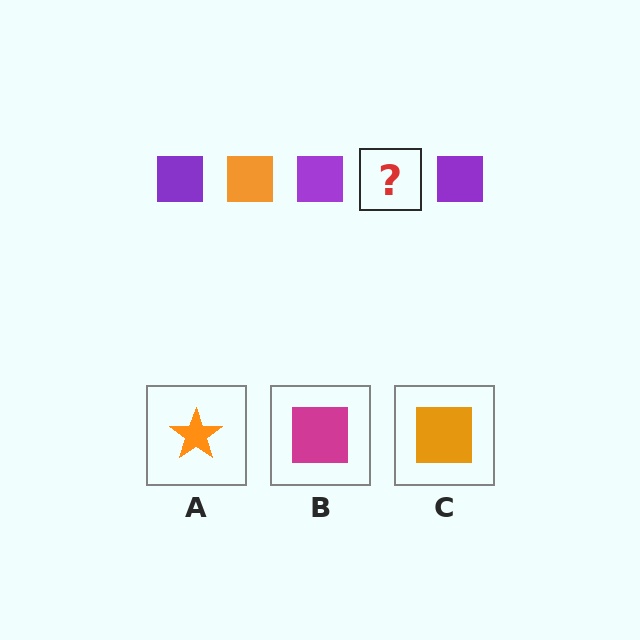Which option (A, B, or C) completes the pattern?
C.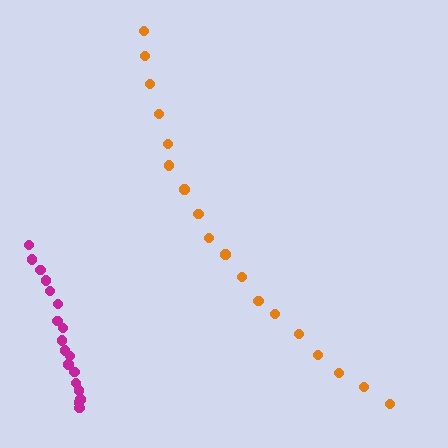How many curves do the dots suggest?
There are 2 distinct paths.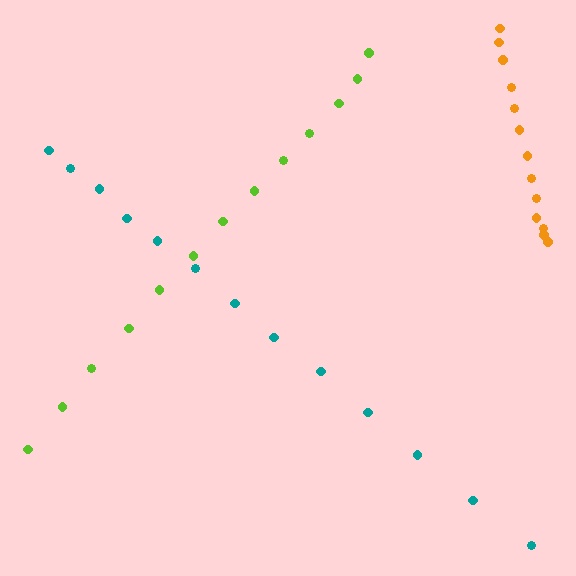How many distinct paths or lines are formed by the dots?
There are 3 distinct paths.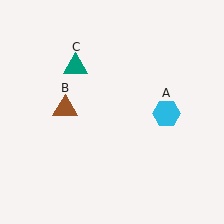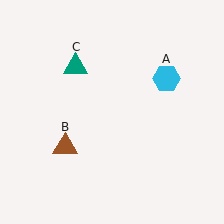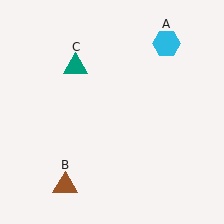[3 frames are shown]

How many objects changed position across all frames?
2 objects changed position: cyan hexagon (object A), brown triangle (object B).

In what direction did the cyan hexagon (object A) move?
The cyan hexagon (object A) moved up.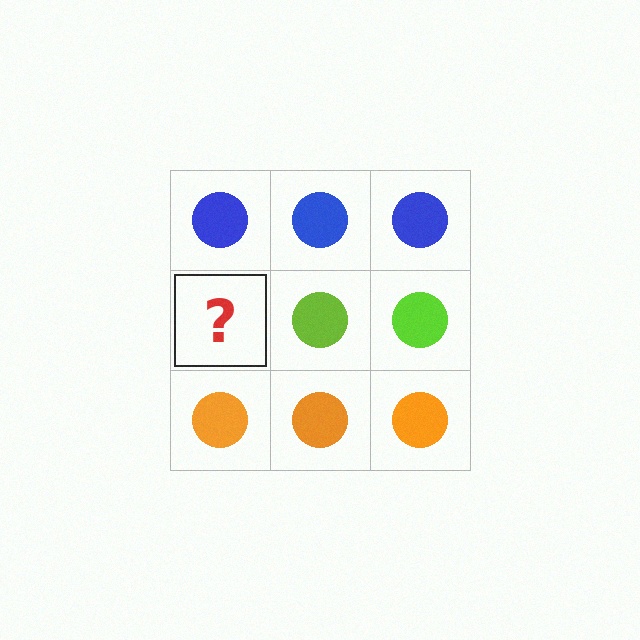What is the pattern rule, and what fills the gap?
The rule is that each row has a consistent color. The gap should be filled with a lime circle.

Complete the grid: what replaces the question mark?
The question mark should be replaced with a lime circle.